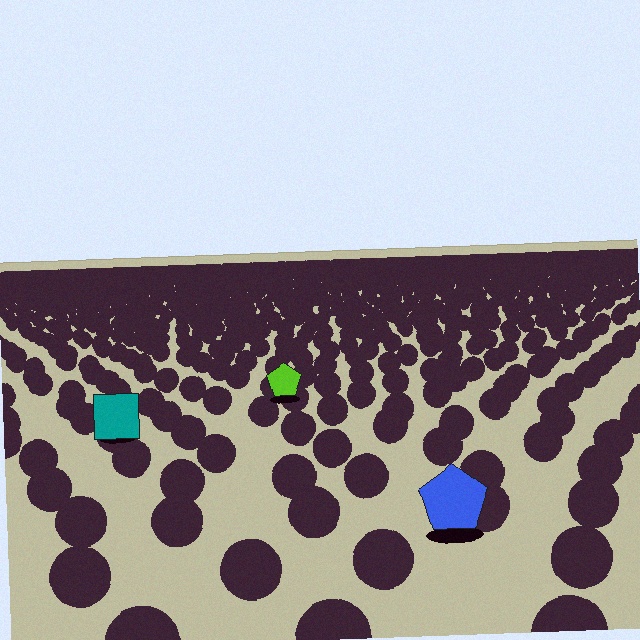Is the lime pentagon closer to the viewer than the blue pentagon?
No. The blue pentagon is closer — you can tell from the texture gradient: the ground texture is coarser near it.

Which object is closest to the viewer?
The blue pentagon is closest. The texture marks near it are larger and more spread out.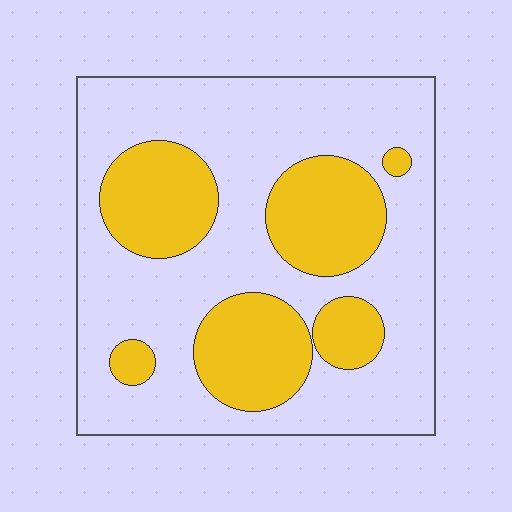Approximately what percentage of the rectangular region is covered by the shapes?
Approximately 30%.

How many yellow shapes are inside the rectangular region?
6.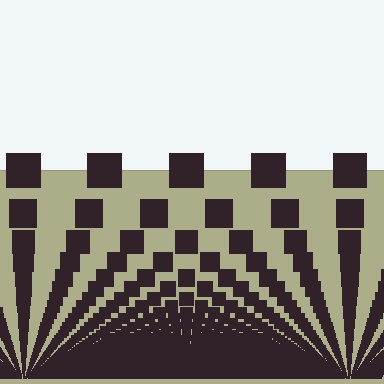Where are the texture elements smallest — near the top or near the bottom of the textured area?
Near the bottom.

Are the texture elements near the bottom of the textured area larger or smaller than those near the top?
Smaller. The gradient is inverted — elements near the bottom are smaller and denser.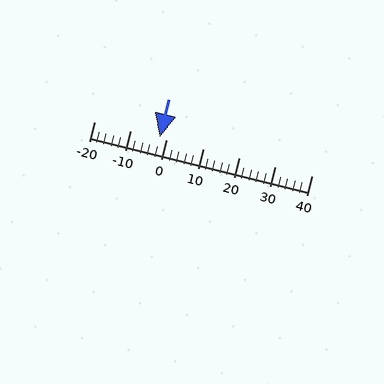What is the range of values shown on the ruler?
The ruler shows values from -20 to 40.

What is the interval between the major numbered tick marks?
The major tick marks are spaced 10 units apart.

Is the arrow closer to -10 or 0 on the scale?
The arrow is closer to 0.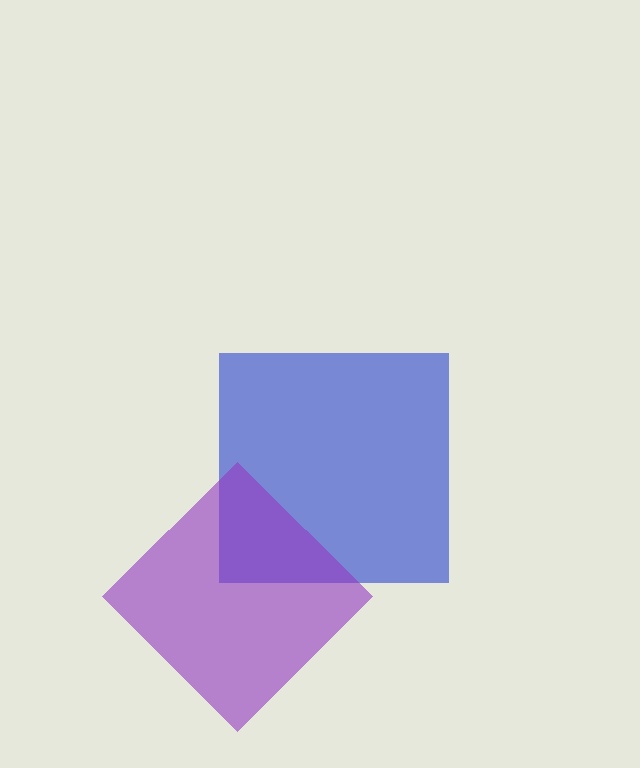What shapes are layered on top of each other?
The layered shapes are: a blue square, a purple diamond.